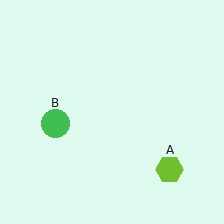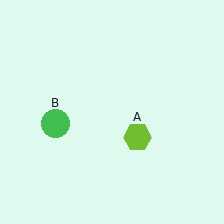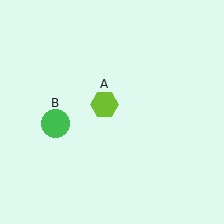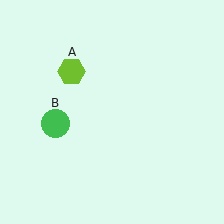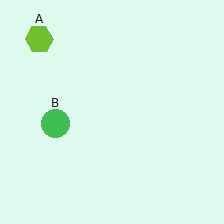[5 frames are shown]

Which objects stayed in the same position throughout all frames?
Green circle (object B) remained stationary.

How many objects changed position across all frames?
1 object changed position: lime hexagon (object A).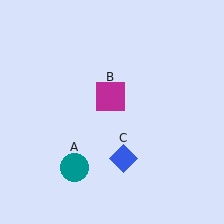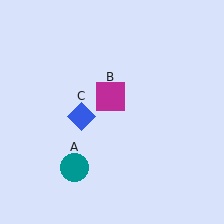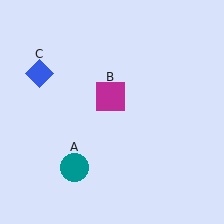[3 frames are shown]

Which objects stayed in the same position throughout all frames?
Teal circle (object A) and magenta square (object B) remained stationary.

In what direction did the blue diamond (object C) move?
The blue diamond (object C) moved up and to the left.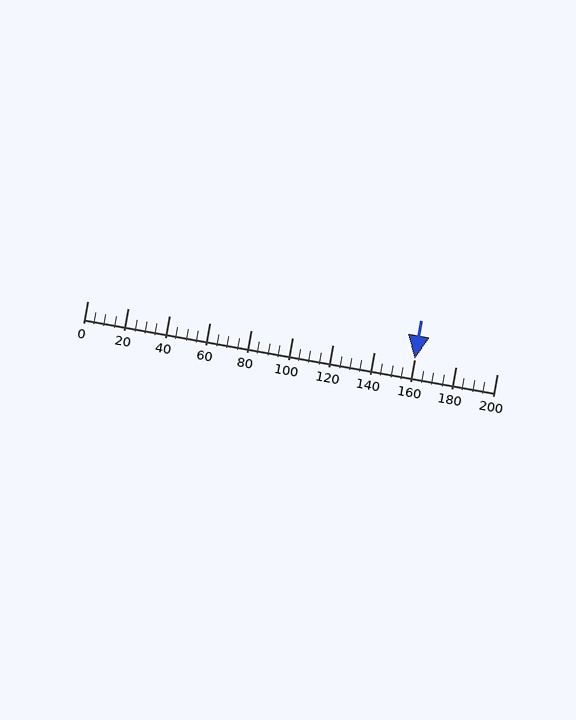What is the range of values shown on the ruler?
The ruler shows values from 0 to 200.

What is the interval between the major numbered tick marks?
The major tick marks are spaced 20 units apart.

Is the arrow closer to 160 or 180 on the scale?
The arrow is closer to 160.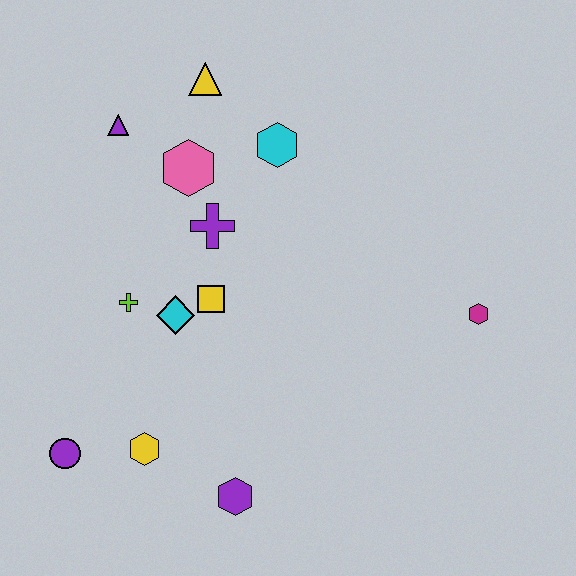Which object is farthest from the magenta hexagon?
The purple circle is farthest from the magenta hexagon.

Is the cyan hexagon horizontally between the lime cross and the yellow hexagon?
No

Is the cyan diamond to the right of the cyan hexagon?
No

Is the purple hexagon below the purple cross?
Yes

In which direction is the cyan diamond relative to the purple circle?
The cyan diamond is above the purple circle.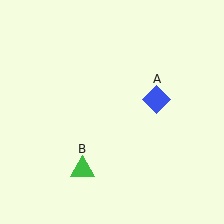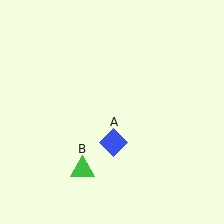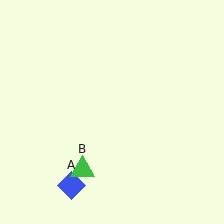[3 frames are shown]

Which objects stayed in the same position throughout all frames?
Green triangle (object B) remained stationary.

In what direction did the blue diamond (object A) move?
The blue diamond (object A) moved down and to the left.